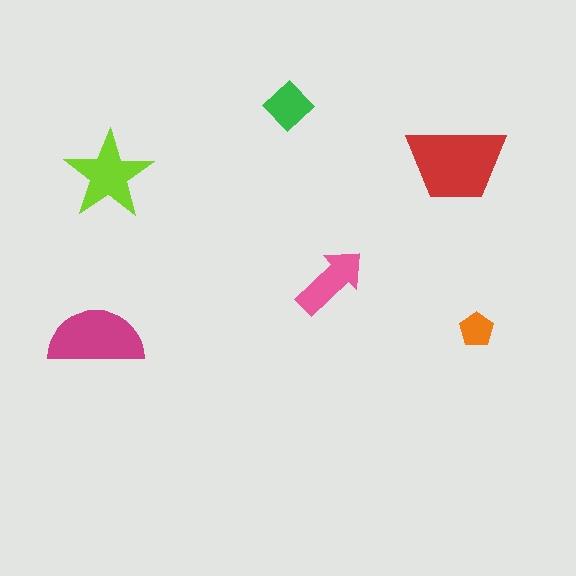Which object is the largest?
The red trapezoid.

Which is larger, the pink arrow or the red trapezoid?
The red trapezoid.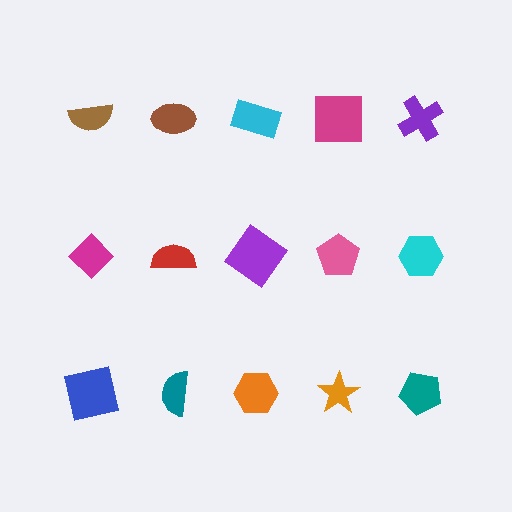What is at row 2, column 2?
A red semicircle.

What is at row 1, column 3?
A cyan rectangle.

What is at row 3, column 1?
A blue square.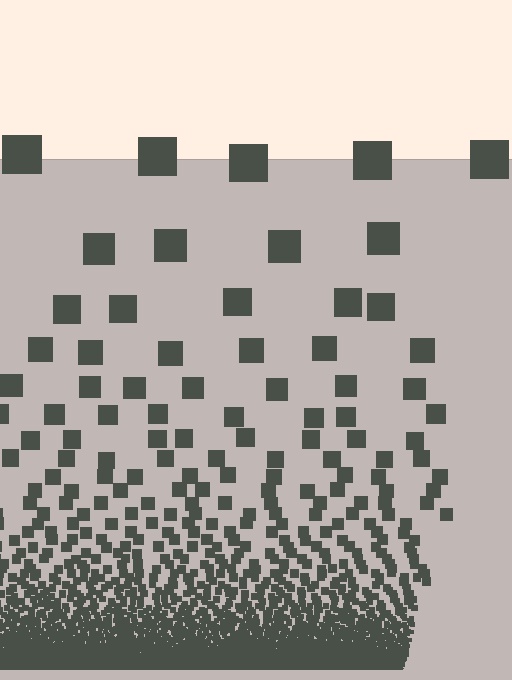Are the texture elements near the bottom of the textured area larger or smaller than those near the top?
Smaller. The gradient is inverted — elements near the bottom are smaller and denser.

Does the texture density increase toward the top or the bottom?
Density increases toward the bottom.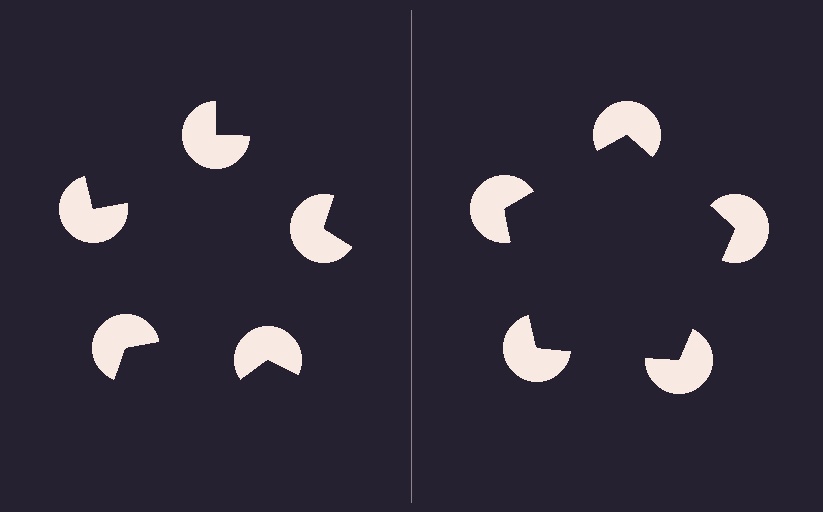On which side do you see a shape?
An illusory pentagon appears on the right side. On the left side the wedge cuts are rotated, so no coherent shape forms.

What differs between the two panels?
The pac-man discs are positioned identically on both sides; only the wedge orientations differ. On the right they align to a pentagon; on the left they are misaligned.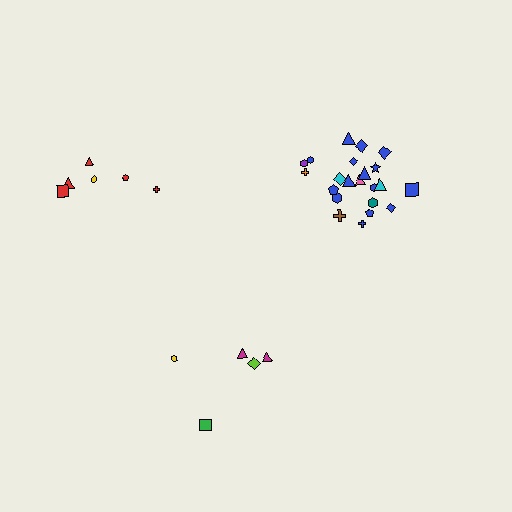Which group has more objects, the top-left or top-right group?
The top-right group.